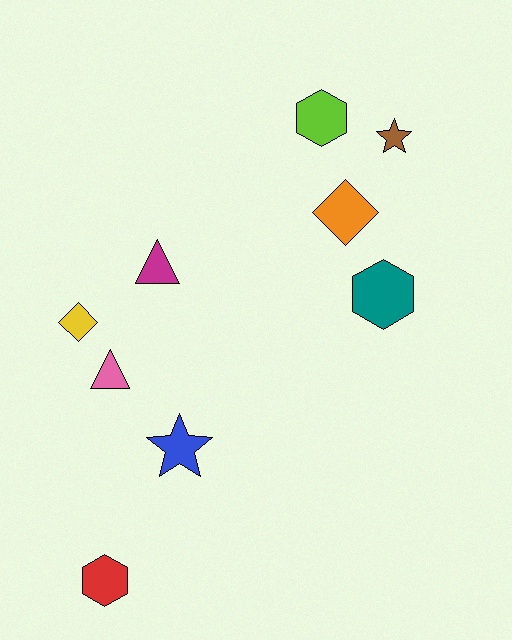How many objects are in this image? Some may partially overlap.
There are 9 objects.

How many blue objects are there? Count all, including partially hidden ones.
There is 1 blue object.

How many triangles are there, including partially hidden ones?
There are 2 triangles.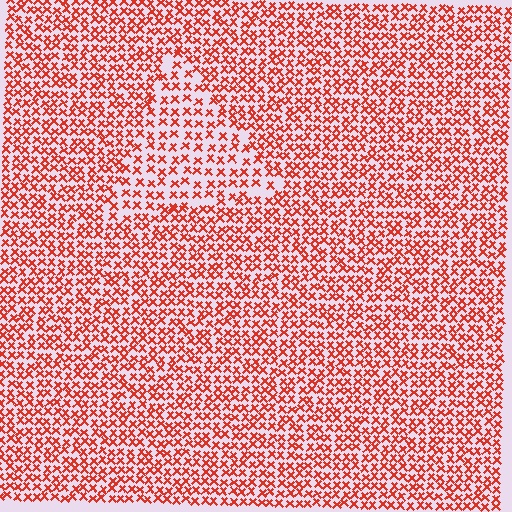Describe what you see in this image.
The image contains small red elements arranged at two different densities. A triangle-shaped region is visible where the elements are less densely packed than the surrounding area.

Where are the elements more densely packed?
The elements are more densely packed outside the triangle boundary.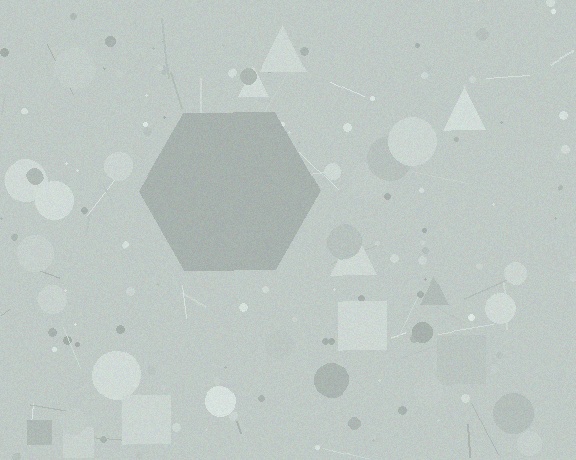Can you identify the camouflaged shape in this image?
The camouflaged shape is a hexagon.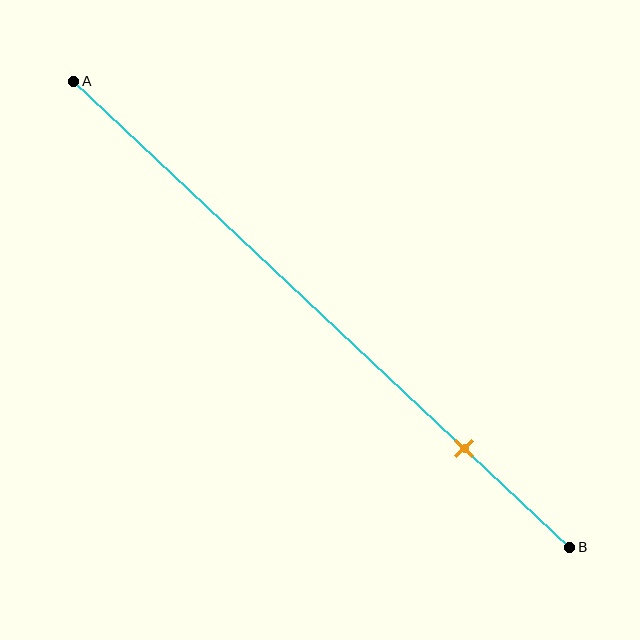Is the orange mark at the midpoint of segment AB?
No, the mark is at about 80% from A, not at the 50% midpoint.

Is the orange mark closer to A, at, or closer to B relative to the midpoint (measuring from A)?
The orange mark is closer to point B than the midpoint of segment AB.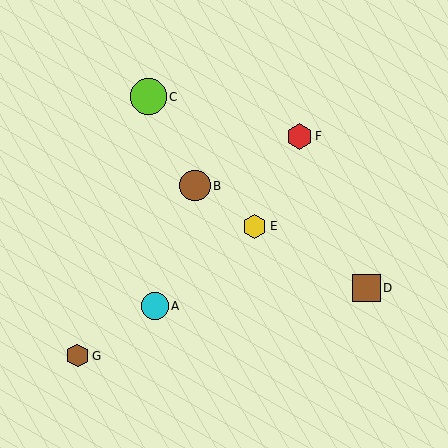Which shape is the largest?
The lime circle (labeled C) is the largest.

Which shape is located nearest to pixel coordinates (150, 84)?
The lime circle (labeled C) at (148, 97) is nearest to that location.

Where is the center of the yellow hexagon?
The center of the yellow hexagon is at (255, 226).